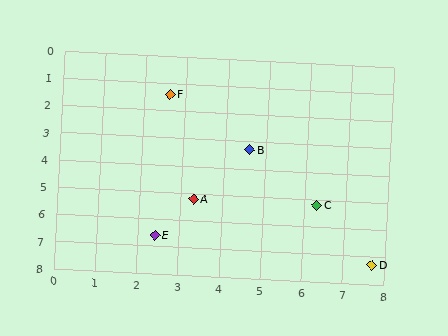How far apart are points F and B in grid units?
Points F and B are about 2.8 grid units apart.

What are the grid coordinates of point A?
Point A is at approximately (3.3, 5.2).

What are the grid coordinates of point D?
Point D is at approximately (7.7, 7.3).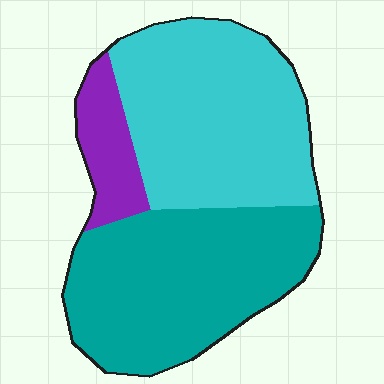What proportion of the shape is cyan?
Cyan covers roughly 45% of the shape.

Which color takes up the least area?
Purple, at roughly 10%.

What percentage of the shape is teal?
Teal covers around 45% of the shape.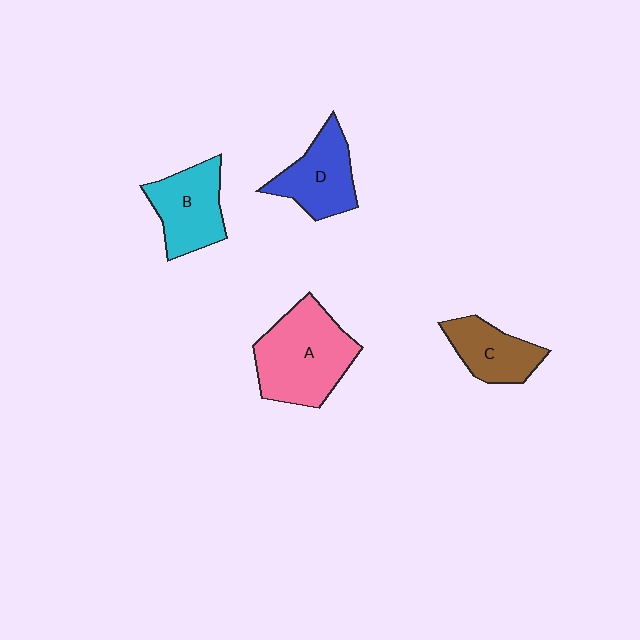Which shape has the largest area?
Shape A (pink).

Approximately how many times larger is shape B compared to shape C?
Approximately 1.2 times.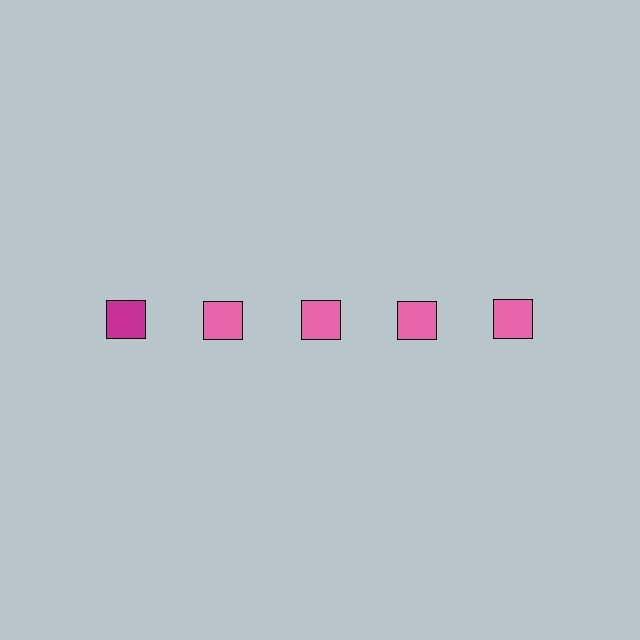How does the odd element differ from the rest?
It has a different color: magenta instead of pink.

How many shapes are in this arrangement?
There are 5 shapes arranged in a grid pattern.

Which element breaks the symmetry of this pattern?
The magenta square in the top row, leftmost column breaks the symmetry. All other shapes are pink squares.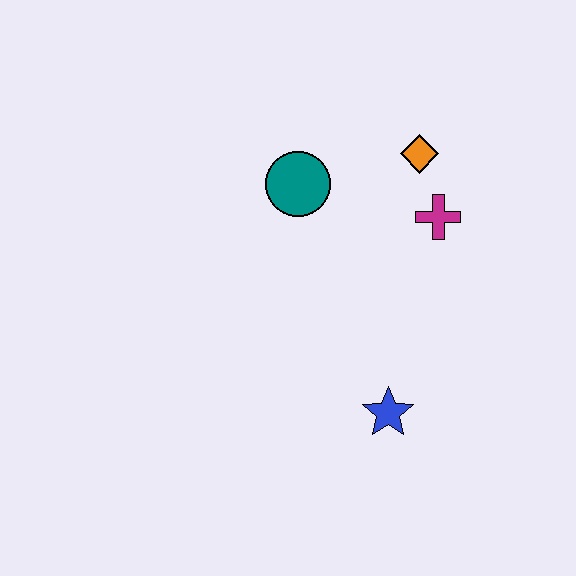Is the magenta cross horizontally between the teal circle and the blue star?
No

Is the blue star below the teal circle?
Yes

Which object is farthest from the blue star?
The orange diamond is farthest from the blue star.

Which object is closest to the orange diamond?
The magenta cross is closest to the orange diamond.